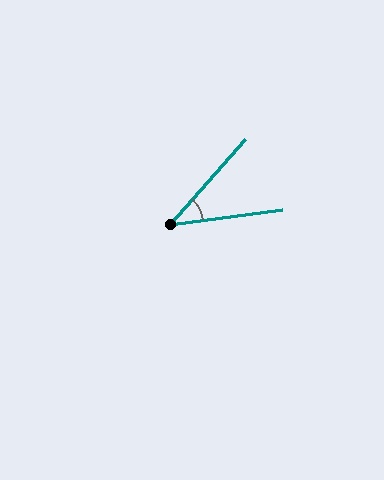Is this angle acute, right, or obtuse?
It is acute.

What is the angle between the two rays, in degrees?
Approximately 41 degrees.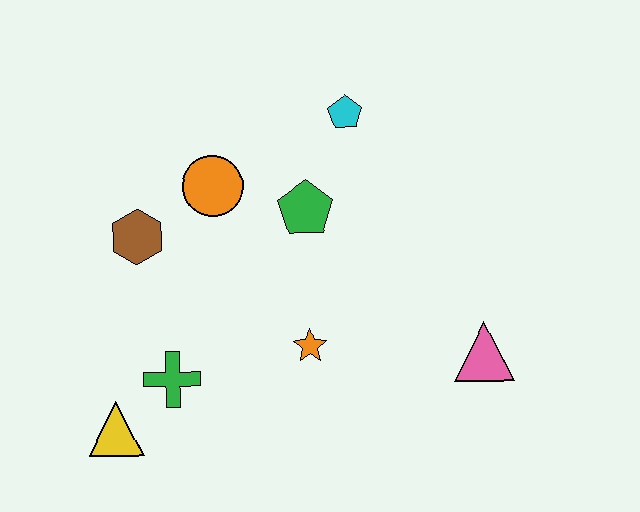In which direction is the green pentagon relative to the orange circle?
The green pentagon is to the right of the orange circle.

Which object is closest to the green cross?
The yellow triangle is closest to the green cross.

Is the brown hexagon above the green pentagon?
No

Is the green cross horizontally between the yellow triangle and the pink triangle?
Yes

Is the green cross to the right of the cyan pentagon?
No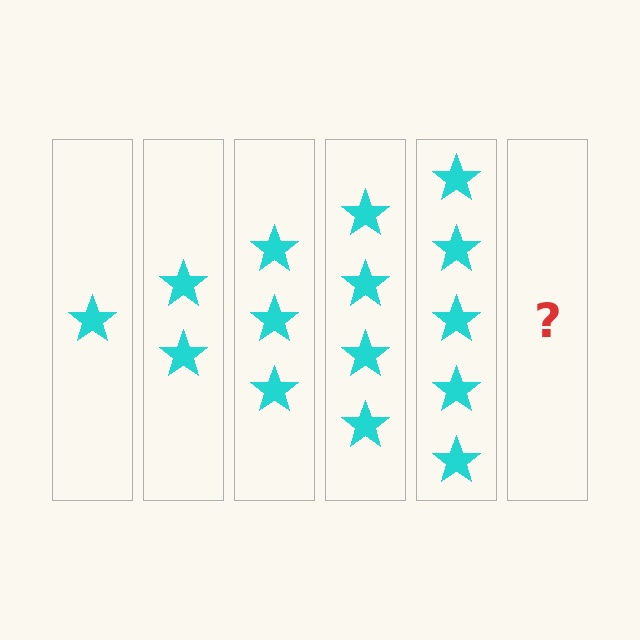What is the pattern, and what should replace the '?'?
The pattern is that each step adds one more star. The '?' should be 6 stars.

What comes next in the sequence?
The next element should be 6 stars.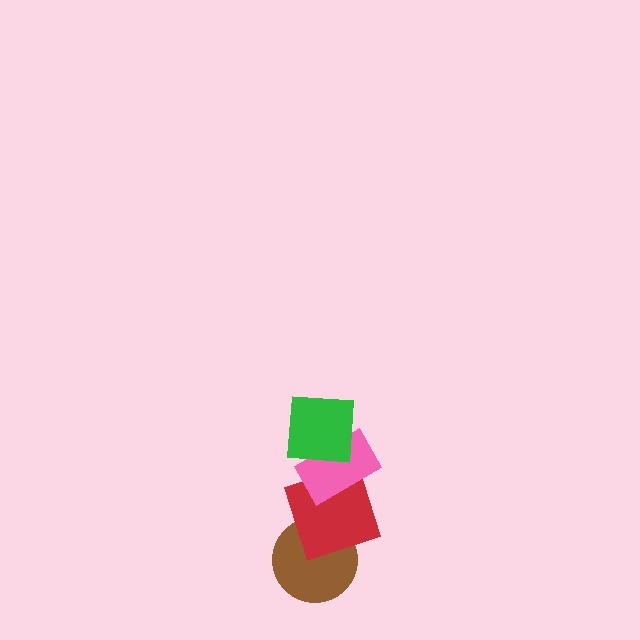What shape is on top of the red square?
The pink rectangle is on top of the red square.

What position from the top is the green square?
The green square is 1st from the top.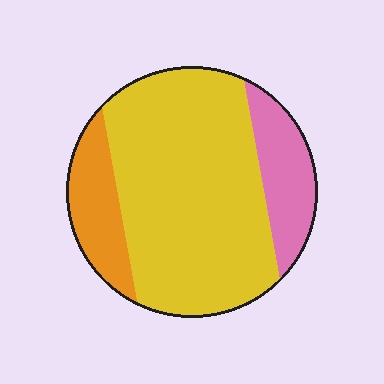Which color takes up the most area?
Yellow, at roughly 70%.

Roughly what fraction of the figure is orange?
Orange covers 15% of the figure.